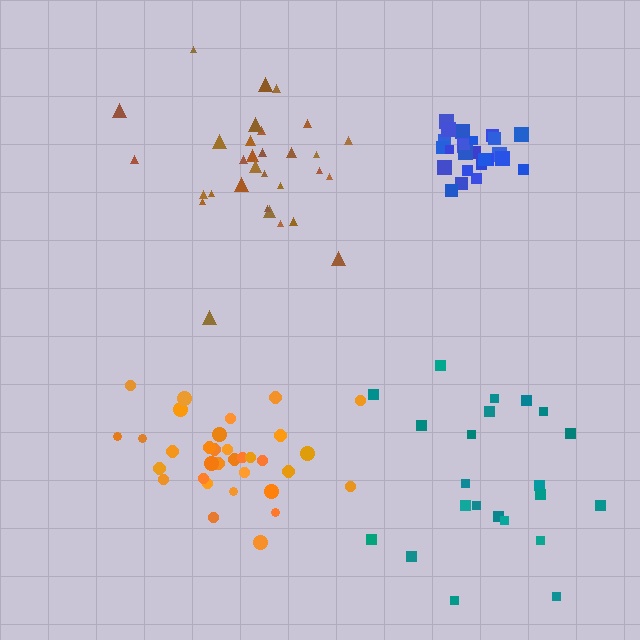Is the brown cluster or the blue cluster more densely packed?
Blue.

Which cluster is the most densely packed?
Blue.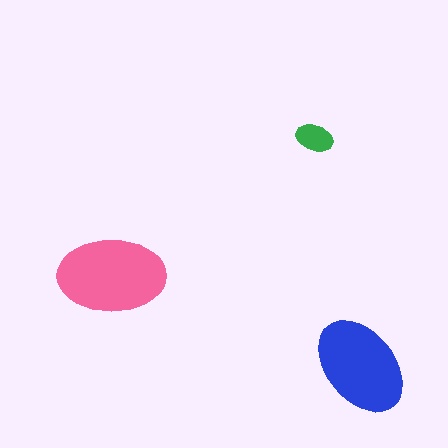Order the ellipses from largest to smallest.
the pink one, the blue one, the green one.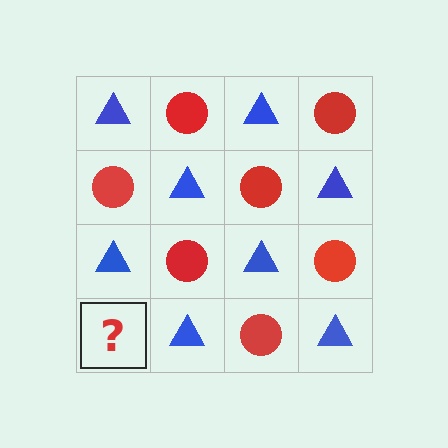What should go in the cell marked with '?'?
The missing cell should contain a red circle.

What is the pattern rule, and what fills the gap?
The rule is that it alternates blue triangle and red circle in a checkerboard pattern. The gap should be filled with a red circle.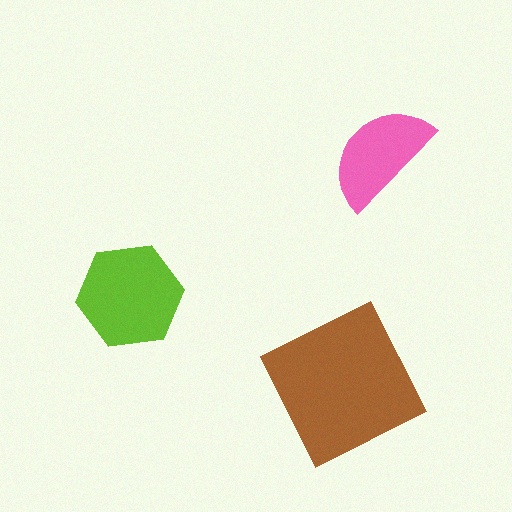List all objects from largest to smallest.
The brown square, the lime hexagon, the pink semicircle.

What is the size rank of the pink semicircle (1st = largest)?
3rd.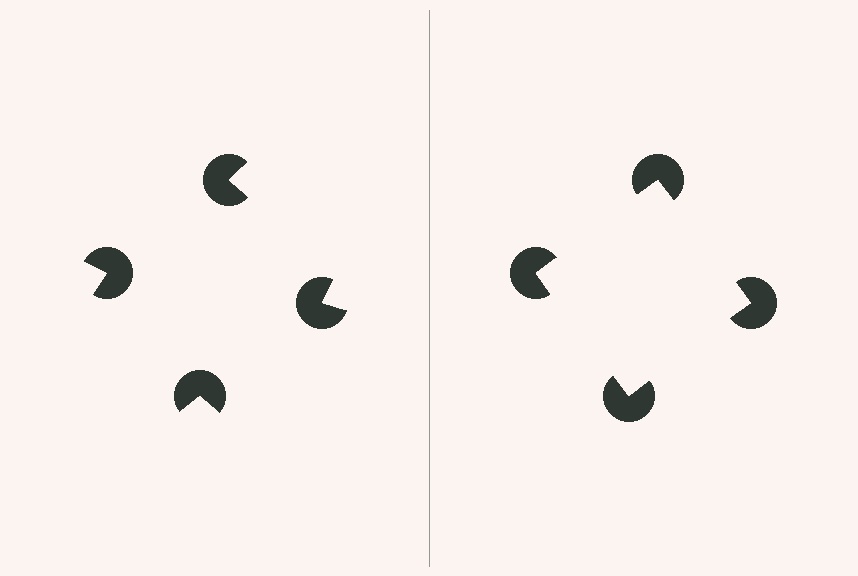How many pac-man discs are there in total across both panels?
8 — 4 on each side.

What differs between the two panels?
The pac-man discs are positioned identically on both sides; only the wedge orientations differ. On the right they align to a square; on the left they are misaligned.